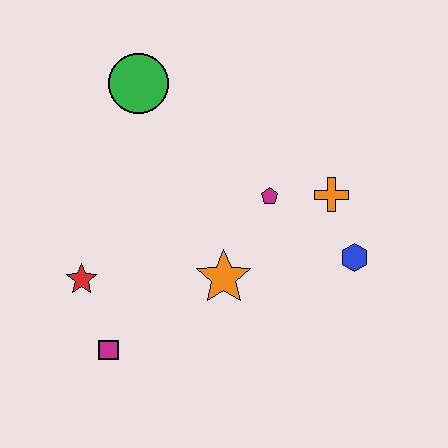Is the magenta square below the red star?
Yes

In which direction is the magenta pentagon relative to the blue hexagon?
The magenta pentagon is to the left of the blue hexagon.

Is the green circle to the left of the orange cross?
Yes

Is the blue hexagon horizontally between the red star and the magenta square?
No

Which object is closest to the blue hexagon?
The orange cross is closest to the blue hexagon.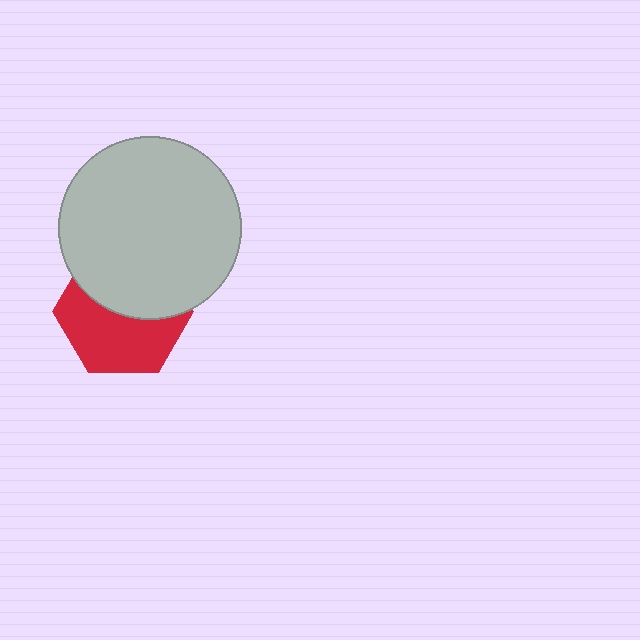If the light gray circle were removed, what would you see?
You would see the complete red hexagon.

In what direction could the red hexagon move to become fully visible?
The red hexagon could move down. That would shift it out from behind the light gray circle entirely.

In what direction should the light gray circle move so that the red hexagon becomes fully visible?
The light gray circle should move up. That is the shortest direction to clear the overlap and leave the red hexagon fully visible.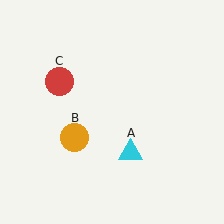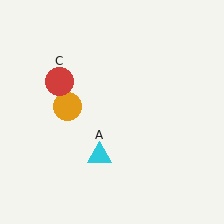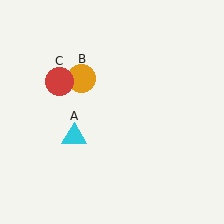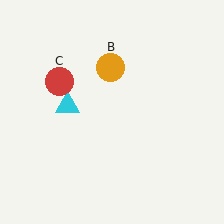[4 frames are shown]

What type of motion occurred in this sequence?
The cyan triangle (object A), orange circle (object B) rotated clockwise around the center of the scene.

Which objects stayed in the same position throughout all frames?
Red circle (object C) remained stationary.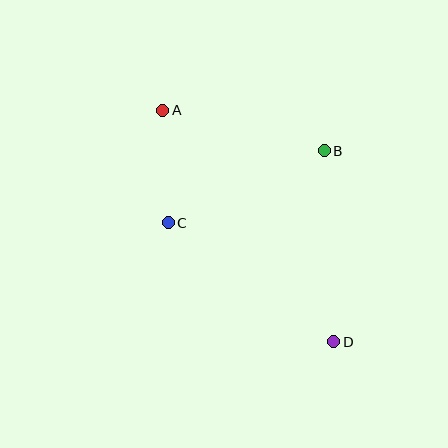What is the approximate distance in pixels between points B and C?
The distance between B and C is approximately 172 pixels.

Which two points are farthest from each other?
Points A and D are farthest from each other.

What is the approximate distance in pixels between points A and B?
The distance between A and B is approximately 167 pixels.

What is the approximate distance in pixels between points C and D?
The distance between C and D is approximately 204 pixels.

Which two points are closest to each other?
Points A and C are closest to each other.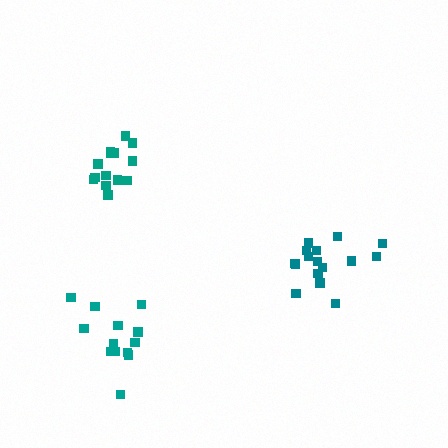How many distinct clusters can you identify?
There are 3 distinct clusters.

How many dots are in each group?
Group 1: 16 dots, Group 2: 14 dots, Group 3: 13 dots (43 total).